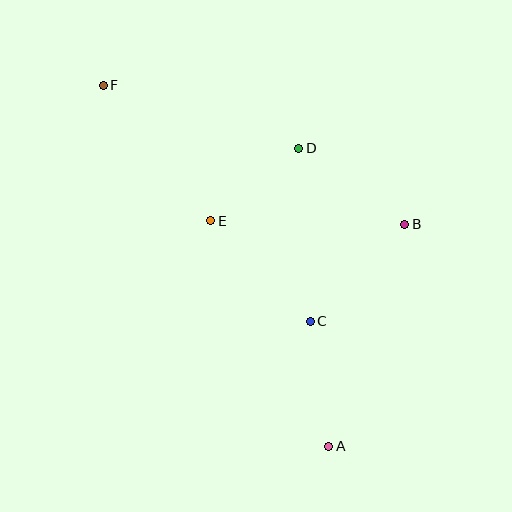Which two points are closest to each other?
Points D and E are closest to each other.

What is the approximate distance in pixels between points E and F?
The distance between E and F is approximately 173 pixels.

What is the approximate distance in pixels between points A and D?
The distance between A and D is approximately 299 pixels.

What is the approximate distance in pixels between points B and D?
The distance between B and D is approximately 130 pixels.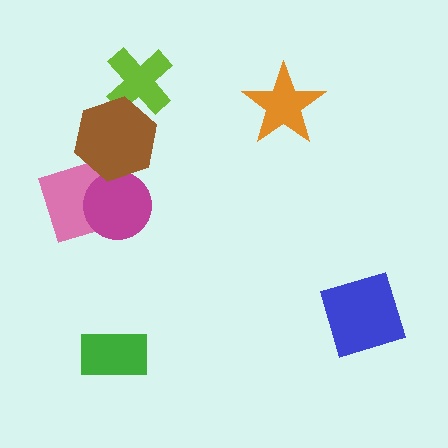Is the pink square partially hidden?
Yes, it is partially covered by another shape.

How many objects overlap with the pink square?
1 object overlaps with the pink square.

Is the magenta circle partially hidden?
Yes, it is partially covered by another shape.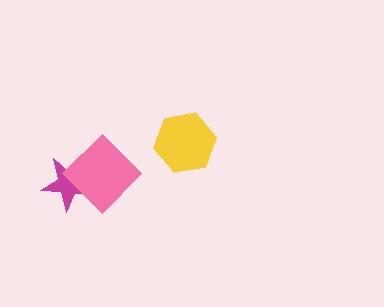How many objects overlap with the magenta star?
1 object overlaps with the magenta star.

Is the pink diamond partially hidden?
No, no other shape covers it.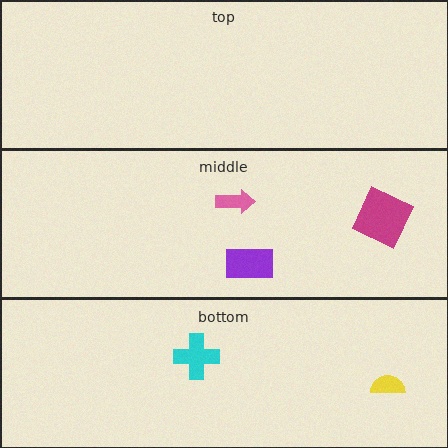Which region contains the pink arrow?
The middle region.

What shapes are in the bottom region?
The cyan cross, the yellow semicircle.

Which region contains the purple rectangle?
The middle region.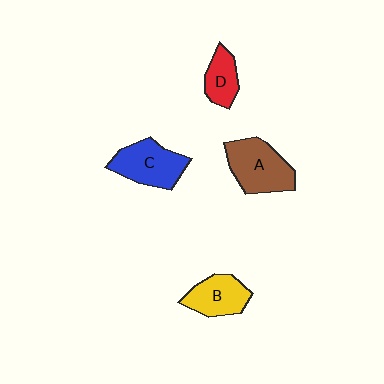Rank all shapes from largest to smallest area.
From largest to smallest: A (brown), C (blue), B (yellow), D (red).